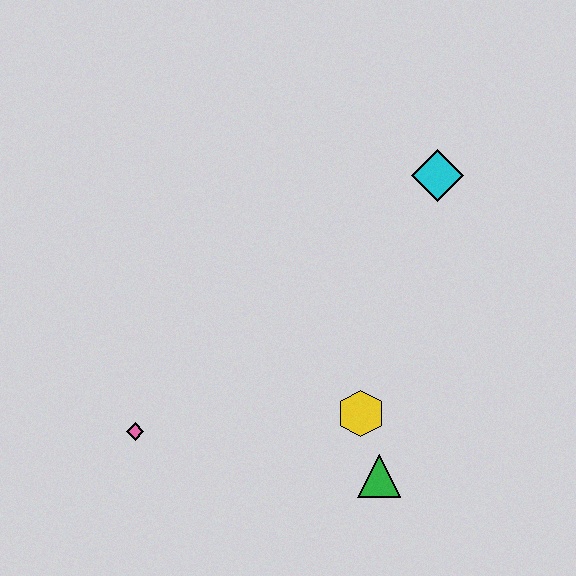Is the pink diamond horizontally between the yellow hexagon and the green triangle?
No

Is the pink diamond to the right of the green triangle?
No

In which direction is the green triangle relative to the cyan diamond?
The green triangle is below the cyan diamond.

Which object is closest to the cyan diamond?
The yellow hexagon is closest to the cyan diamond.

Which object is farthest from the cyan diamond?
The pink diamond is farthest from the cyan diamond.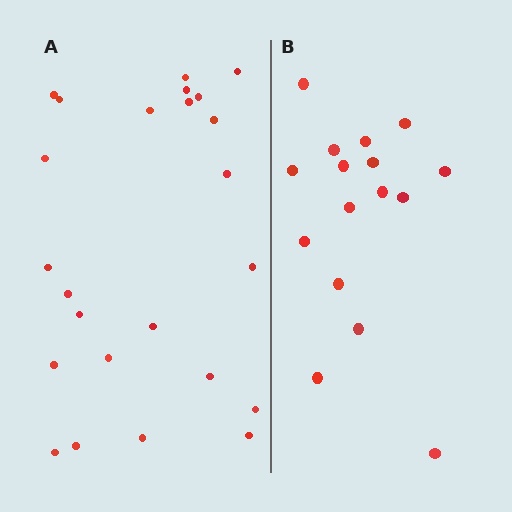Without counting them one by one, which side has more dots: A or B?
Region A (the left region) has more dots.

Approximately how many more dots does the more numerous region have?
Region A has roughly 8 or so more dots than region B.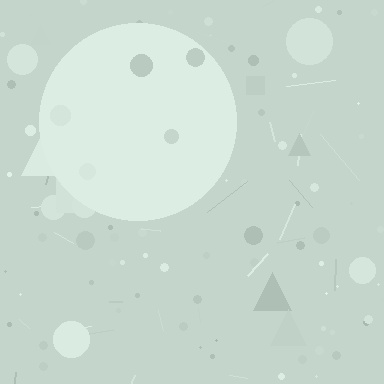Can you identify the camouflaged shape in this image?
The camouflaged shape is a circle.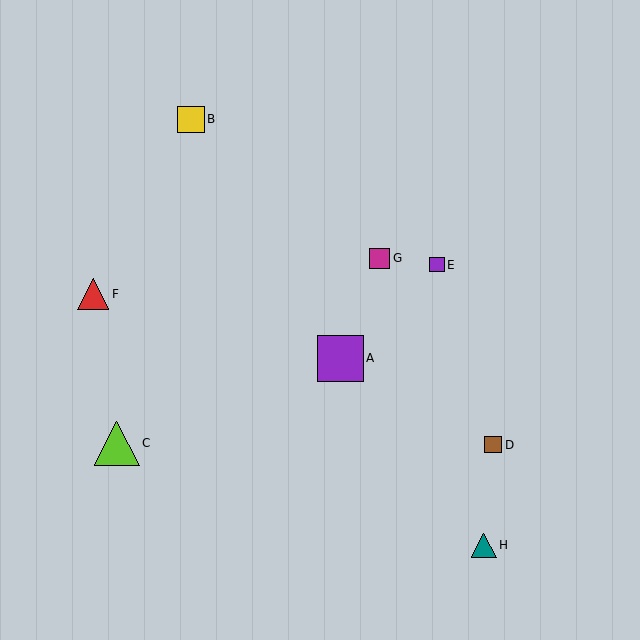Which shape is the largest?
The purple square (labeled A) is the largest.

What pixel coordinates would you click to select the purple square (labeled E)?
Click at (437, 265) to select the purple square E.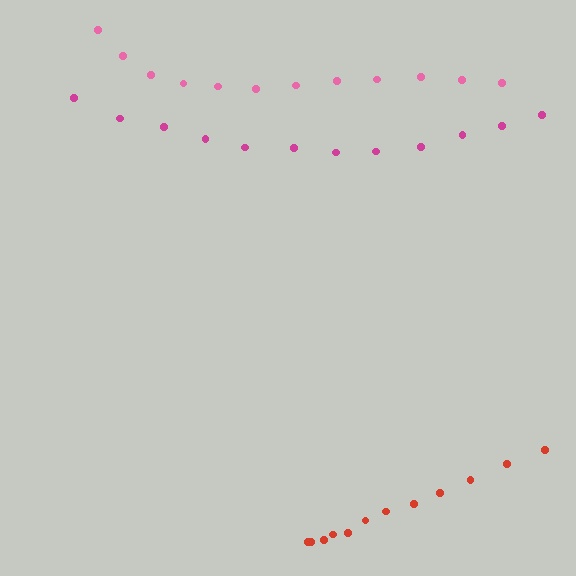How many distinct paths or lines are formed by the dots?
There are 3 distinct paths.